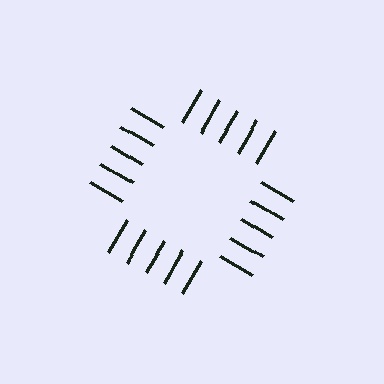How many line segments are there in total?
20 — 5 along each of the 4 edges.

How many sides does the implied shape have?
4 sides — the line-ends trace a square.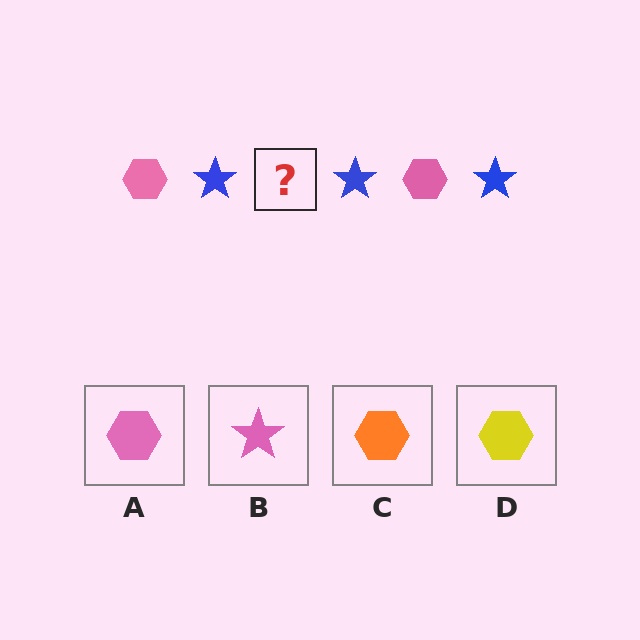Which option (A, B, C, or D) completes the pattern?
A.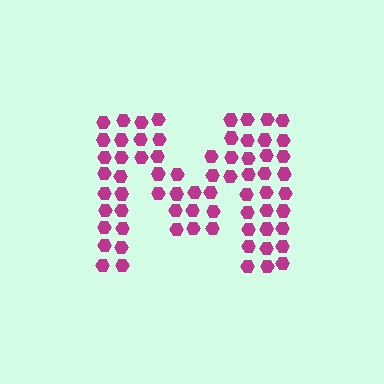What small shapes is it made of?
It is made of small hexagons.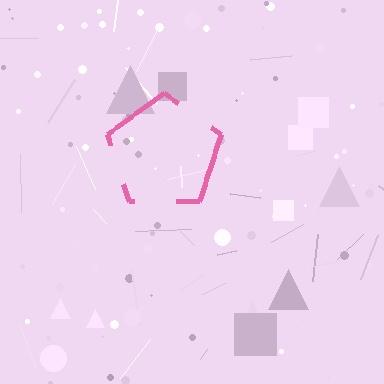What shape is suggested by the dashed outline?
The dashed outline suggests a pentagon.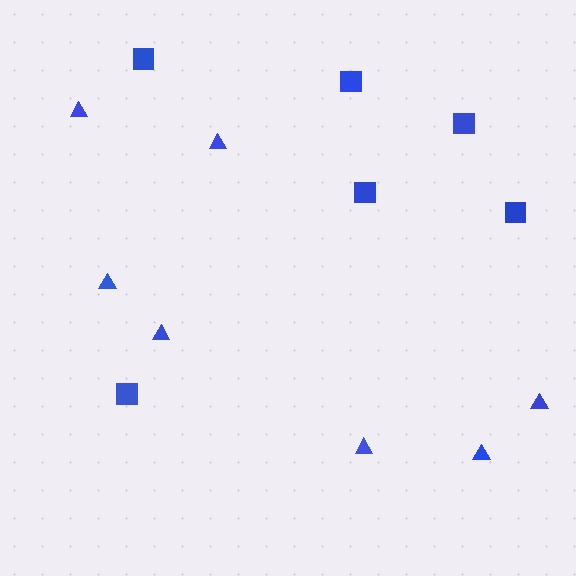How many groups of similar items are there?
There are 2 groups: one group of squares (6) and one group of triangles (7).